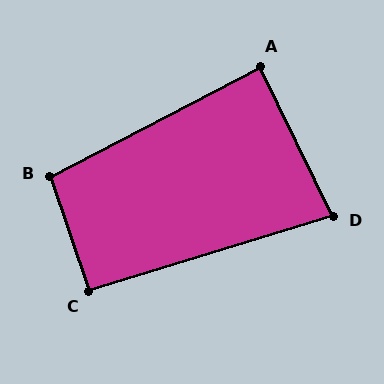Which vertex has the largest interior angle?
B, at approximately 99 degrees.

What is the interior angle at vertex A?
Approximately 88 degrees (approximately right).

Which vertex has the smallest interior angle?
D, at approximately 81 degrees.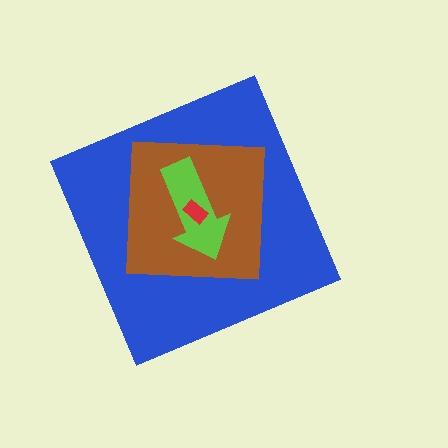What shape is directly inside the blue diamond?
The brown square.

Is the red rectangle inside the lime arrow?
Yes.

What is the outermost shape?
The blue diamond.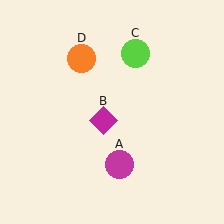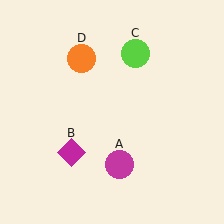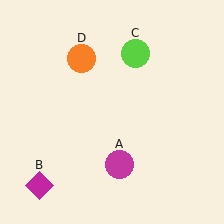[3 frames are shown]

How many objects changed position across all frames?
1 object changed position: magenta diamond (object B).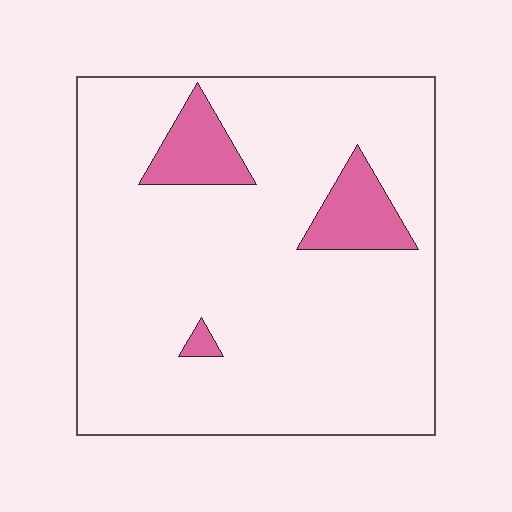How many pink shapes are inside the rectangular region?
3.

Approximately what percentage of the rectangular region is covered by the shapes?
Approximately 10%.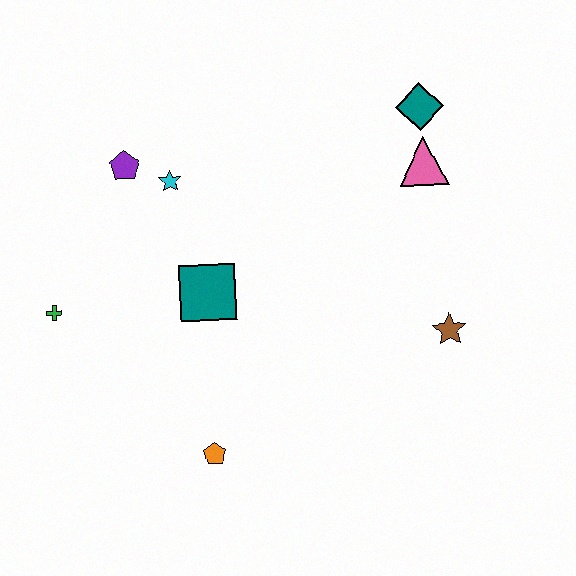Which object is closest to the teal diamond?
The pink triangle is closest to the teal diamond.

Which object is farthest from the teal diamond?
The green cross is farthest from the teal diamond.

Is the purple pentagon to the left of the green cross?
No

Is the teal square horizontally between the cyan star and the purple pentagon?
No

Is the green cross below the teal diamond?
Yes